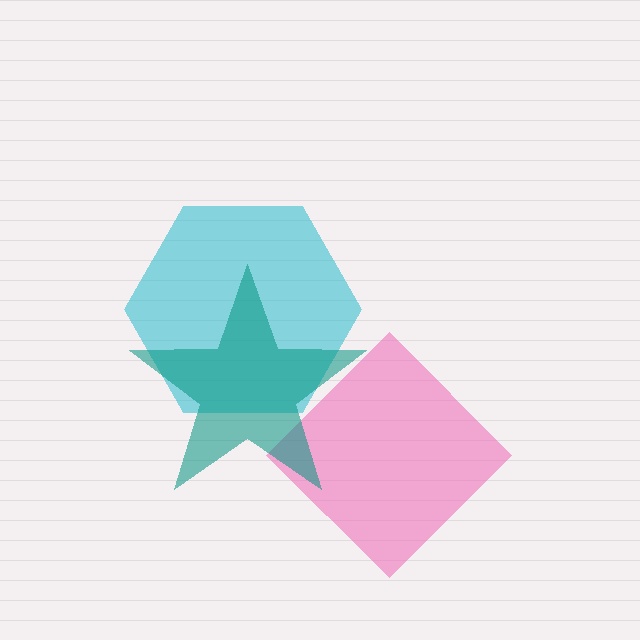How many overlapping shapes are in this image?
There are 3 overlapping shapes in the image.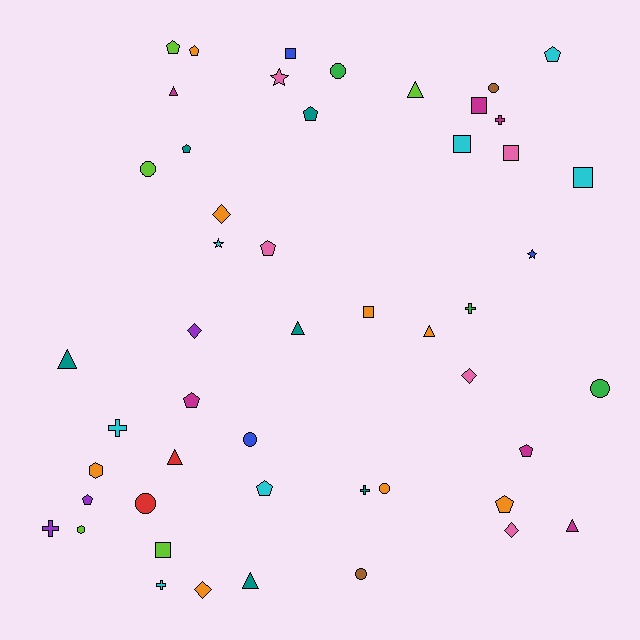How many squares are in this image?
There are 7 squares.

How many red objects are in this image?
There are 2 red objects.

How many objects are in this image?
There are 50 objects.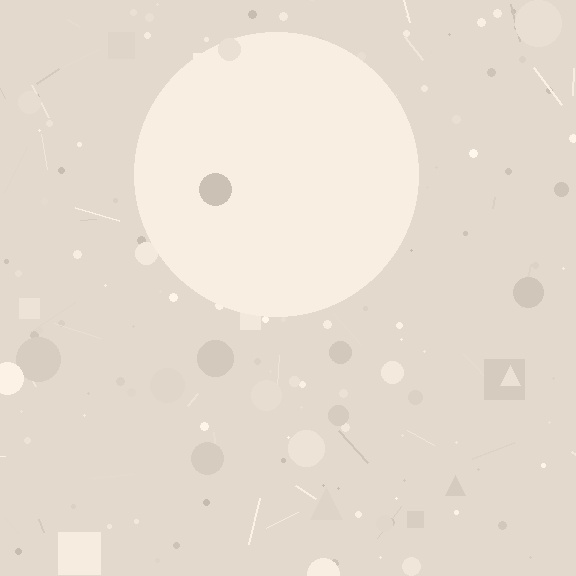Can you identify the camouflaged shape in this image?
The camouflaged shape is a circle.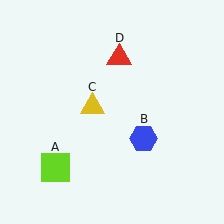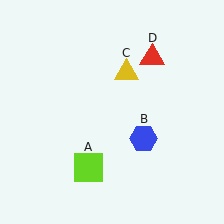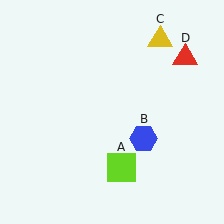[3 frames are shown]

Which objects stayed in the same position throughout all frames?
Blue hexagon (object B) remained stationary.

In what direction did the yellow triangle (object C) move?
The yellow triangle (object C) moved up and to the right.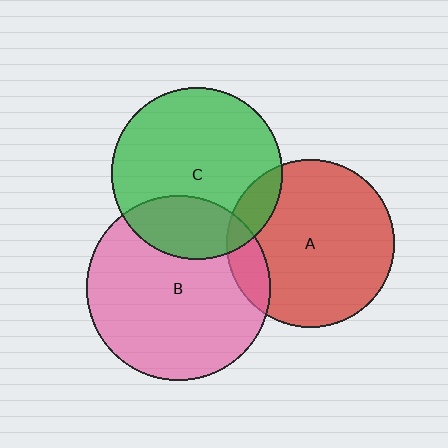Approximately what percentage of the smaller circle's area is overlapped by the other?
Approximately 10%.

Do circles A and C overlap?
Yes.